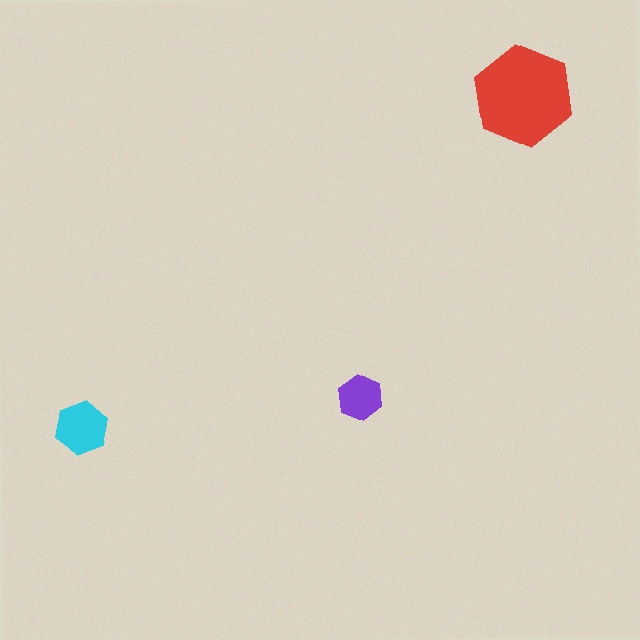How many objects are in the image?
There are 3 objects in the image.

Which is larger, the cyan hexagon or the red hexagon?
The red one.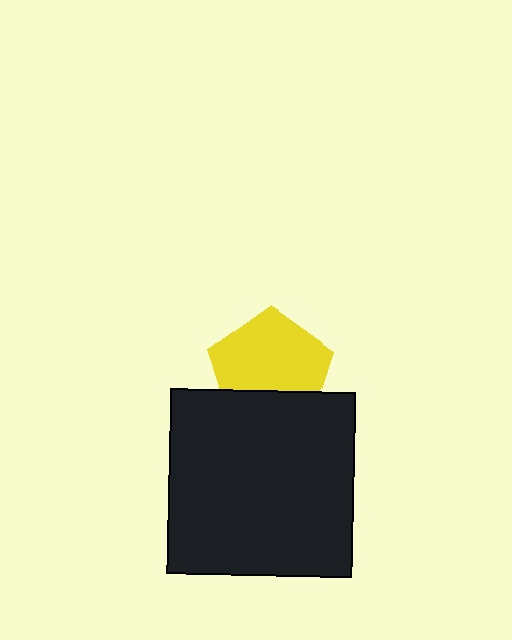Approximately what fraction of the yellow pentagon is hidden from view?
Roughly 31% of the yellow pentagon is hidden behind the black square.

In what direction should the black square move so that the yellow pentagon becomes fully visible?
The black square should move down. That is the shortest direction to clear the overlap and leave the yellow pentagon fully visible.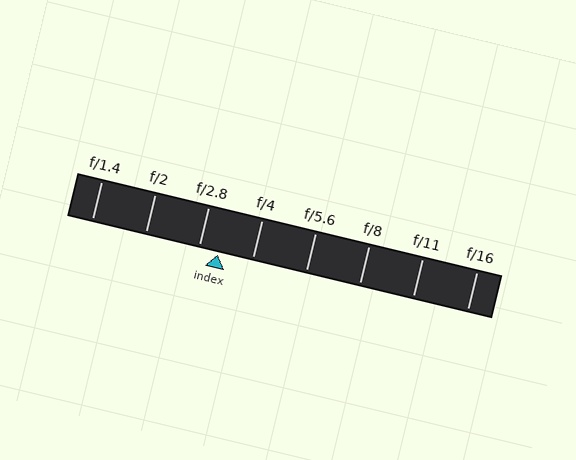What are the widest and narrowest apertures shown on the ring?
The widest aperture shown is f/1.4 and the narrowest is f/16.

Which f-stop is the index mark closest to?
The index mark is closest to f/2.8.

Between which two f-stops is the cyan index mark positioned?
The index mark is between f/2.8 and f/4.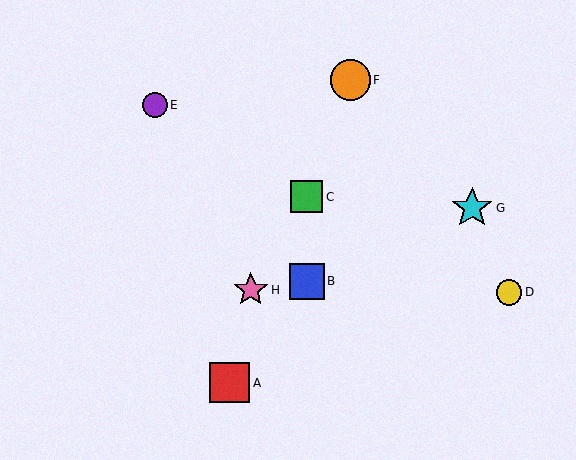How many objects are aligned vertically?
2 objects (B, C) are aligned vertically.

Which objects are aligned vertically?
Objects B, C are aligned vertically.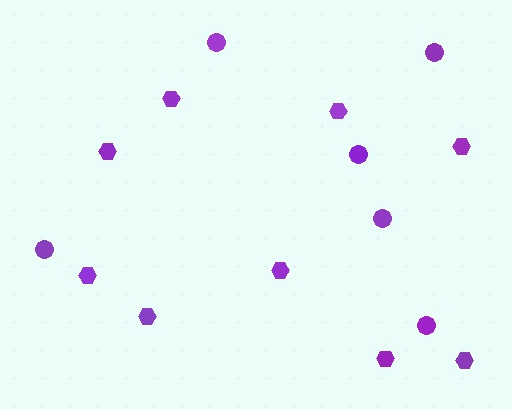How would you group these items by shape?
There are 2 groups: one group of circles (6) and one group of hexagons (9).